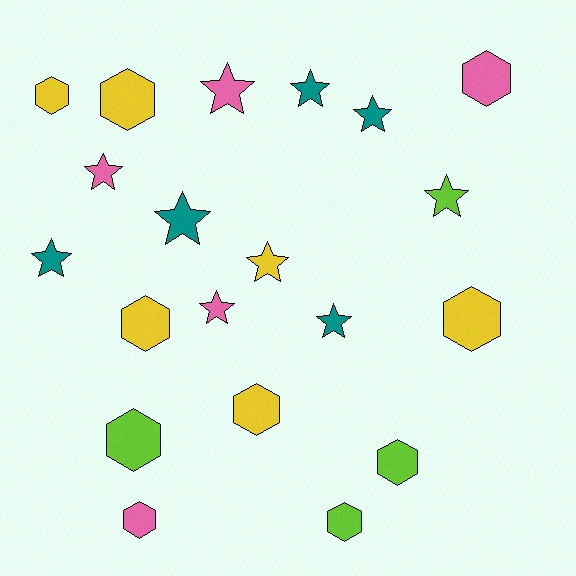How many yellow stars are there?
There is 1 yellow star.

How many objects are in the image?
There are 20 objects.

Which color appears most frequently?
Yellow, with 6 objects.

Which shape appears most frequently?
Star, with 10 objects.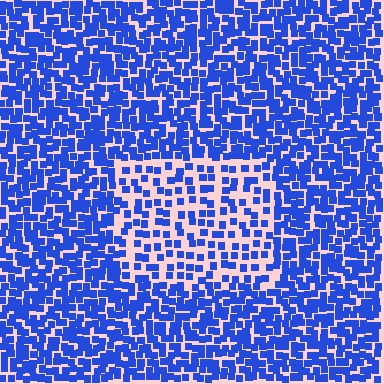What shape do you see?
I see a rectangle.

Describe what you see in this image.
The image contains small blue elements arranged at two different densities. A rectangle-shaped region is visible where the elements are less densely packed than the surrounding area.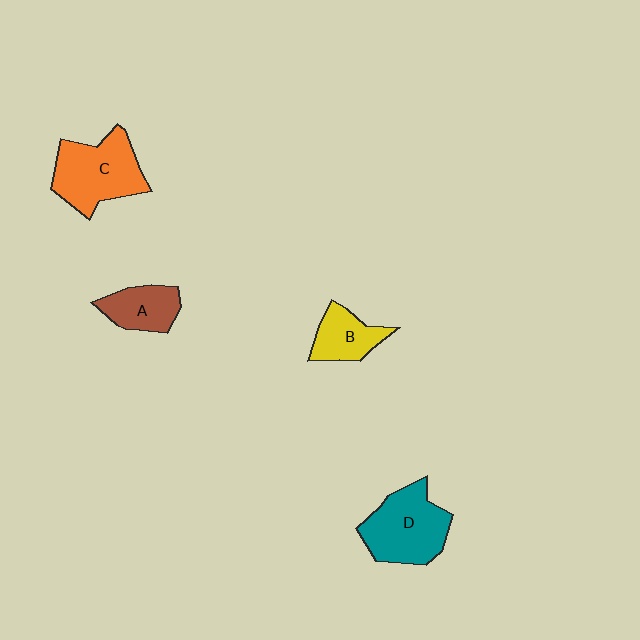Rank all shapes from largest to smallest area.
From largest to smallest: C (orange), D (teal), A (brown), B (yellow).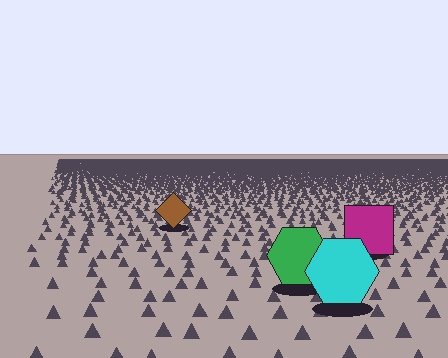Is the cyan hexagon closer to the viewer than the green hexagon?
Yes. The cyan hexagon is closer — you can tell from the texture gradient: the ground texture is coarser near it.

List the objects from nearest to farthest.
From nearest to farthest: the cyan hexagon, the green hexagon, the magenta square, the brown diamond.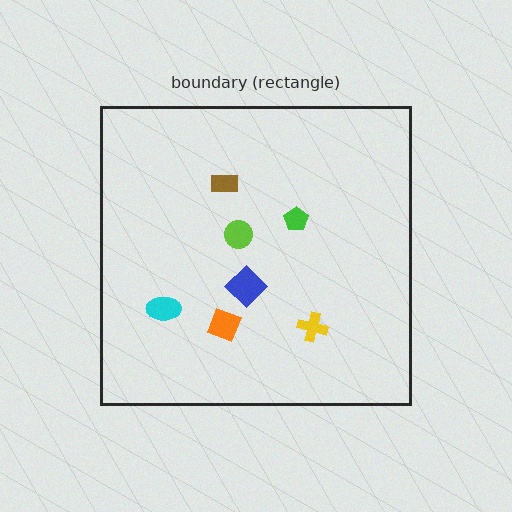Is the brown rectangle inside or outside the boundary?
Inside.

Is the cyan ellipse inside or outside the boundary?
Inside.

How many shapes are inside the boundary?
7 inside, 0 outside.